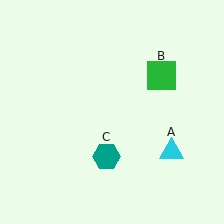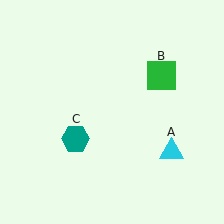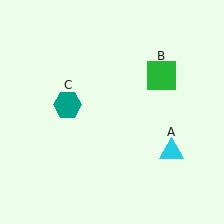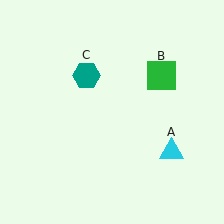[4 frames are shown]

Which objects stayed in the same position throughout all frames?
Cyan triangle (object A) and green square (object B) remained stationary.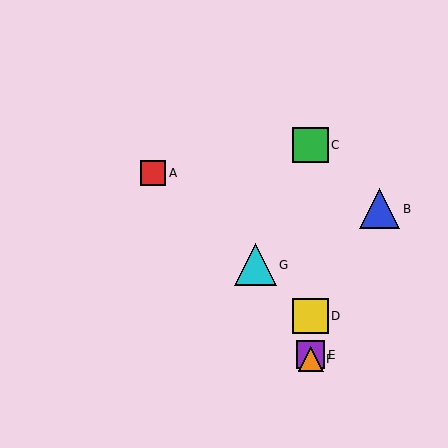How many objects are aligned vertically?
4 objects (C, D, E, F) are aligned vertically.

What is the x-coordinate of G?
Object G is at x≈256.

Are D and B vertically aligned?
No, D is at x≈311 and B is at x≈380.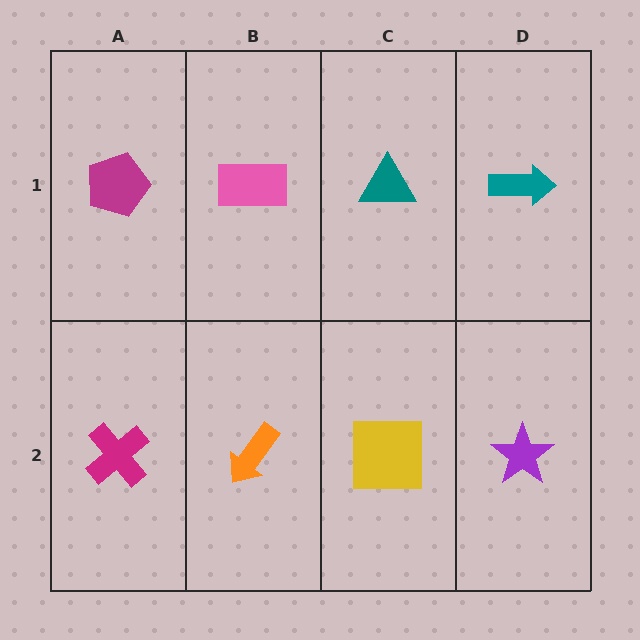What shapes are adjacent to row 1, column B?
An orange arrow (row 2, column B), a magenta pentagon (row 1, column A), a teal triangle (row 1, column C).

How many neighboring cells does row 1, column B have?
3.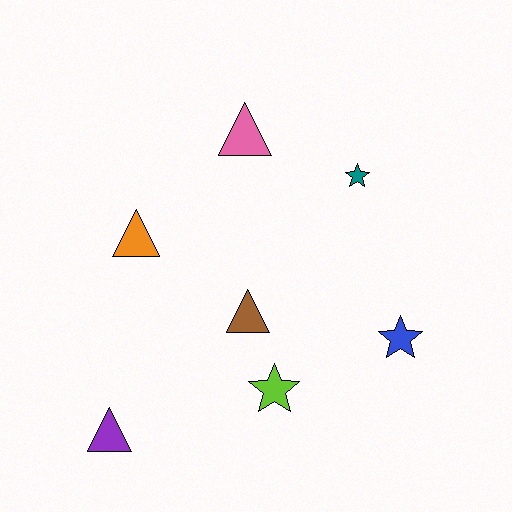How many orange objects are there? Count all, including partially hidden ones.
There is 1 orange object.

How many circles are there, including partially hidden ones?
There are no circles.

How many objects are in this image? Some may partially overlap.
There are 7 objects.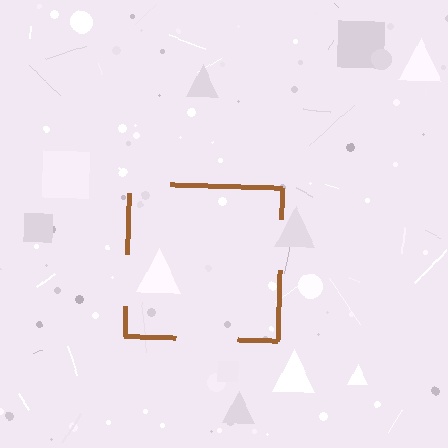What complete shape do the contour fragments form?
The contour fragments form a square.